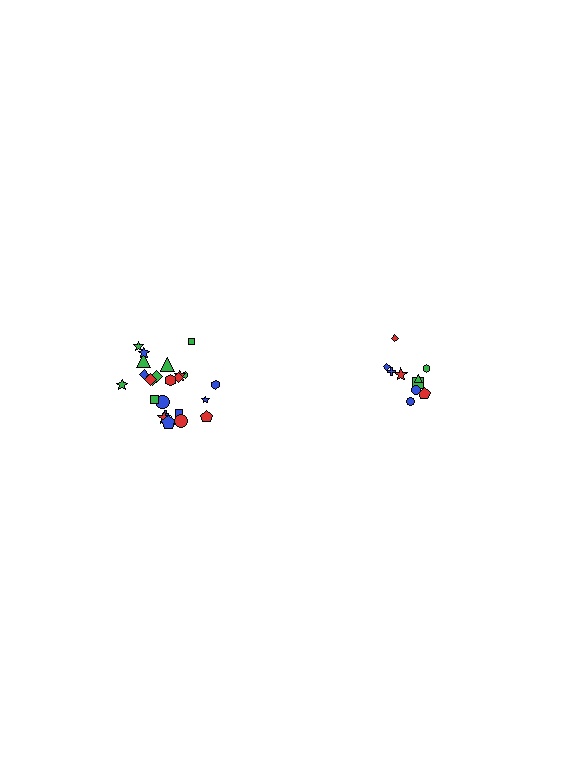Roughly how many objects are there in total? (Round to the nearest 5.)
Roughly 35 objects in total.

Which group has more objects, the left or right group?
The left group.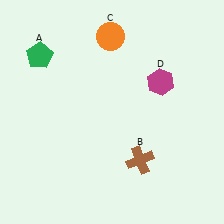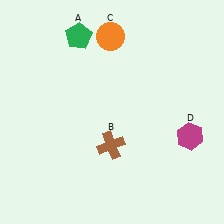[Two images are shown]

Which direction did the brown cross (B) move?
The brown cross (B) moved left.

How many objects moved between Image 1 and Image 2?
3 objects moved between the two images.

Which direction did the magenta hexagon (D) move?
The magenta hexagon (D) moved down.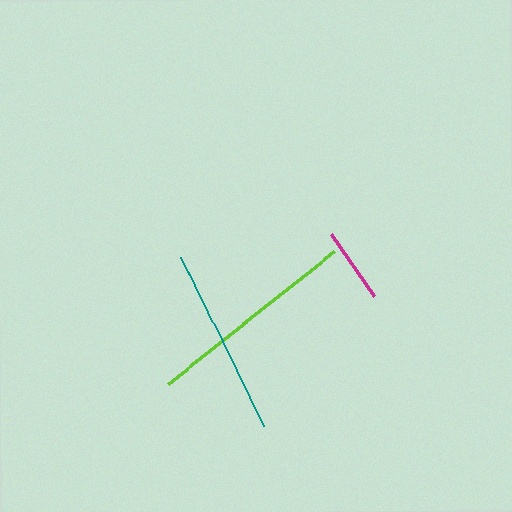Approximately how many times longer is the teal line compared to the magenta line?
The teal line is approximately 2.5 times the length of the magenta line.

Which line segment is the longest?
The lime line is the longest at approximately 212 pixels.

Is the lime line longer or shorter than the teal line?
The lime line is longer than the teal line.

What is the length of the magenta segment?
The magenta segment is approximately 75 pixels long.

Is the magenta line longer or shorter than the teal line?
The teal line is longer than the magenta line.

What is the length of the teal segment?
The teal segment is approximately 190 pixels long.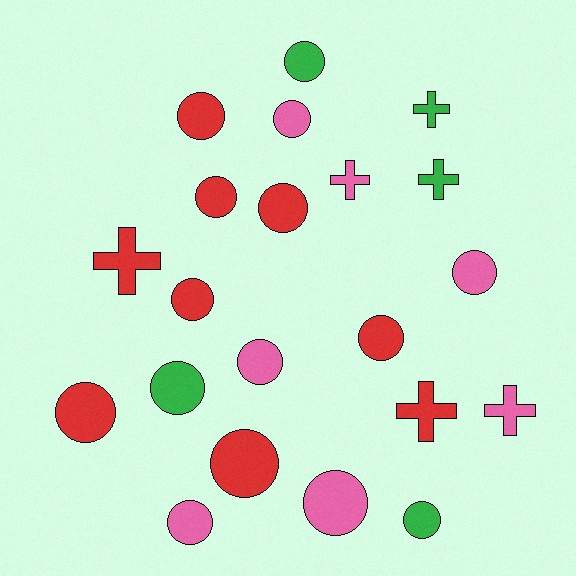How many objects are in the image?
There are 21 objects.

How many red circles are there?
There are 7 red circles.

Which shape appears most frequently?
Circle, with 15 objects.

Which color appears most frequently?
Red, with 9 objects.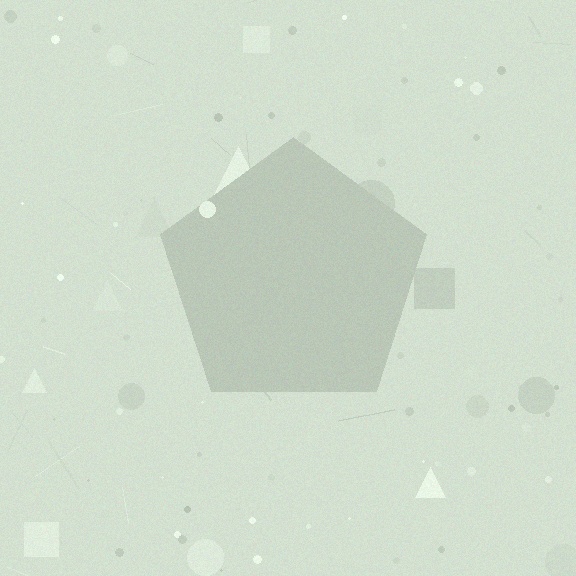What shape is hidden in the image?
A pentagon is hidden in the image.